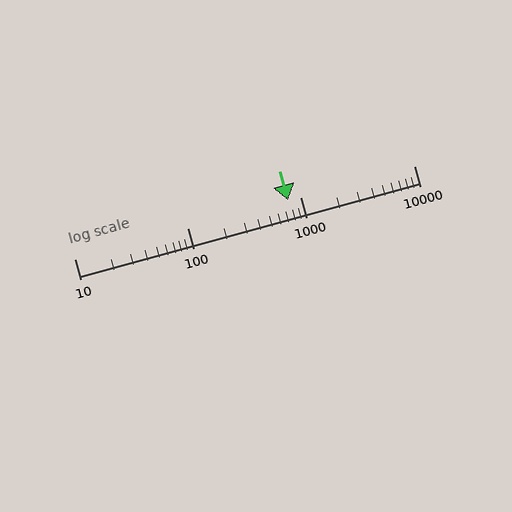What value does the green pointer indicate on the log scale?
The pointer indicates approximately 770.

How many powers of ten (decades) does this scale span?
The scale spans 3 decades, from 10 to 10000.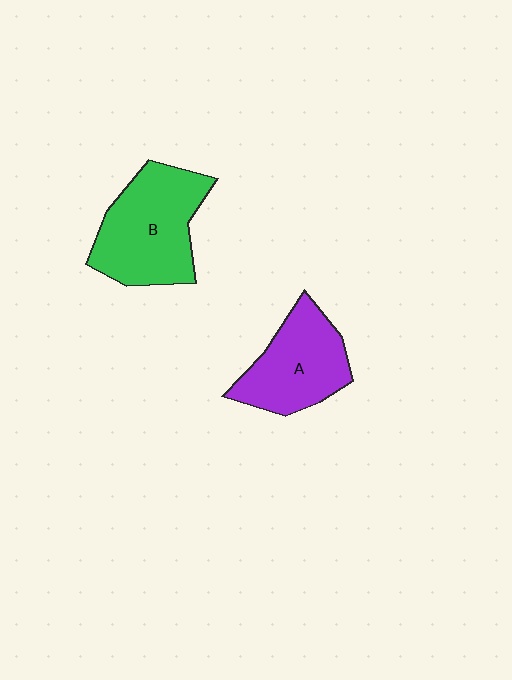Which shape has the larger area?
Shape B (green).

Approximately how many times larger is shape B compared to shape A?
Approximately 1.3 times.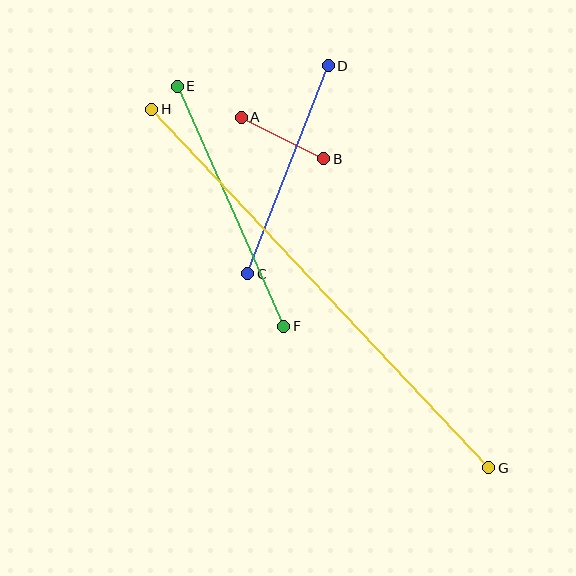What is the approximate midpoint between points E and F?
The midpoint is at approximately (230, 206) pixels.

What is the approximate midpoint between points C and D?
The midpoint is at approximately (288, 170) pixels.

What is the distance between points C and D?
The distance is approximately 223 pixels.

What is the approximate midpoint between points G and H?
The midpoint is at approximately (320, 288) pixels.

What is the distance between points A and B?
The distance is approximately 92 pixels.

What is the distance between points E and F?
The distance is approximately 263 pixels.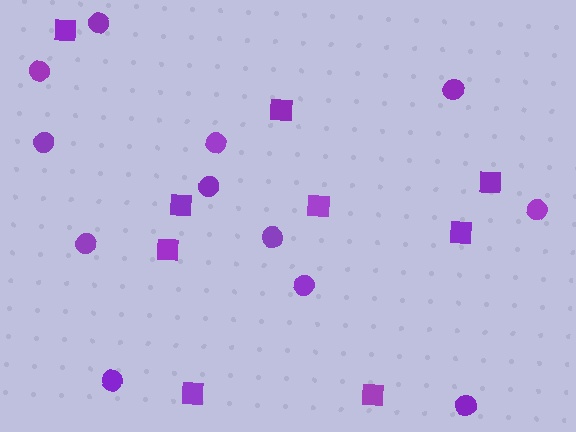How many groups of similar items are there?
There are 2 groups: one group of squares (9) and one group of circles (12).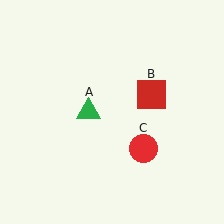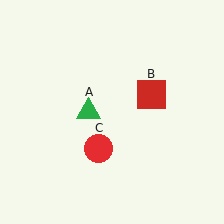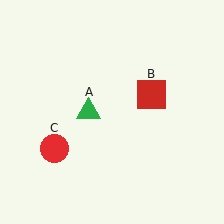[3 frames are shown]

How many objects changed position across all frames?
1 object changed position: red circle (object C).